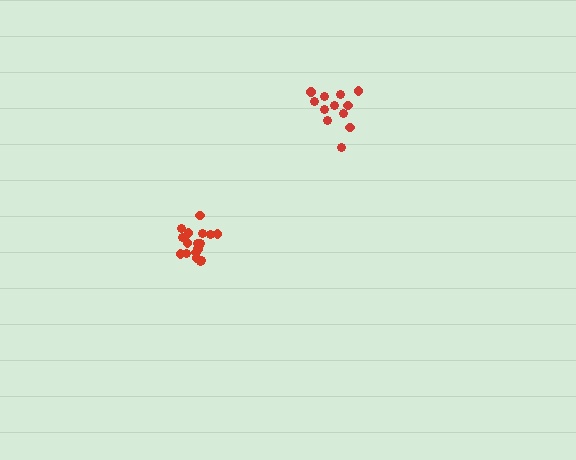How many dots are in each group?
Group 1: 12 dots, Group 2: 18 dots (30 total).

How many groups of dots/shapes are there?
There are 2 groups.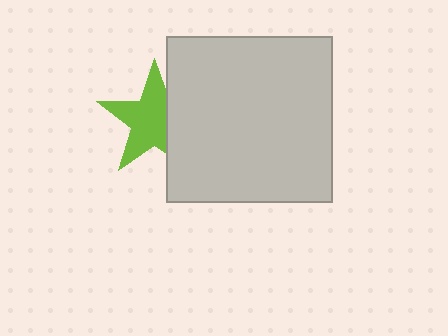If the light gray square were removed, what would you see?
You would see the complete lime star.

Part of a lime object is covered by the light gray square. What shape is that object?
It is a star.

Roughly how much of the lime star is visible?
Most of it is visible (roughly 68%).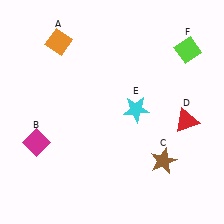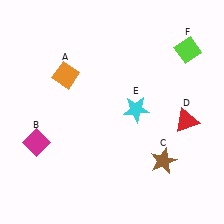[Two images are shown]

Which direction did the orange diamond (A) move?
The orange diamond (A) moved down.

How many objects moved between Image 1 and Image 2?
1 object moved between the two images.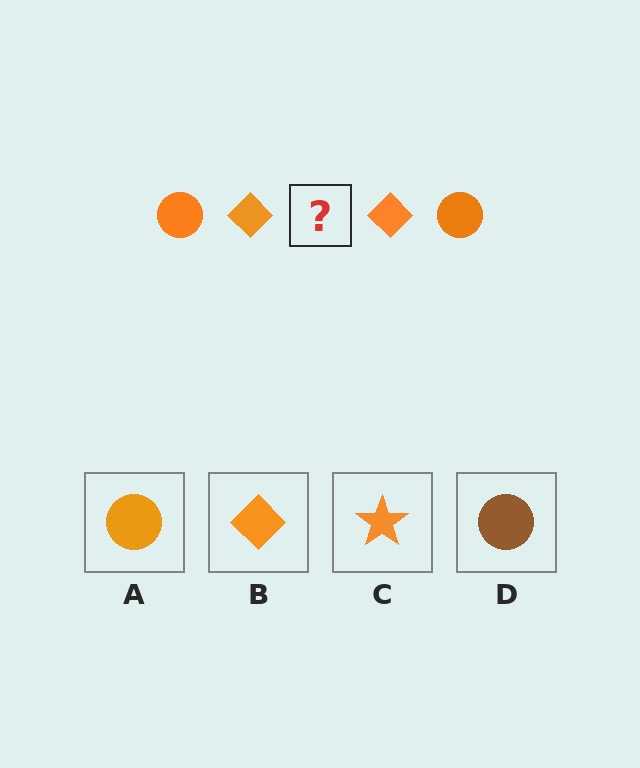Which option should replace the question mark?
Option A.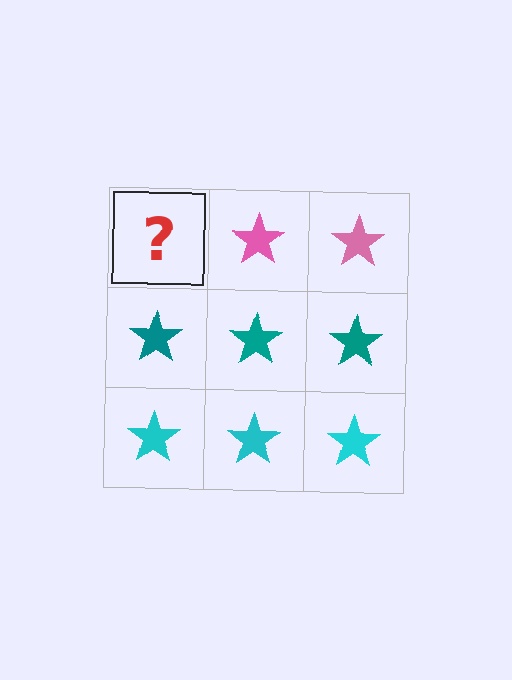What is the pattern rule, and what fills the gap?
The rule is that each row has a consistent color. The gap should be filled with a pink star.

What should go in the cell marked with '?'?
The missing cell should contain a pink star.